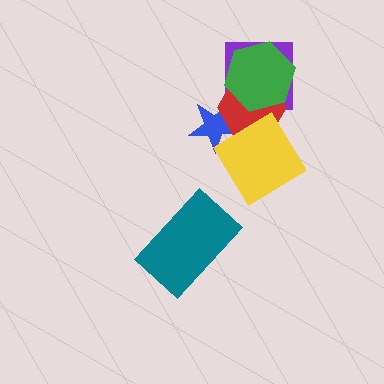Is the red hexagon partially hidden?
Yes, it is partially covered by another shape.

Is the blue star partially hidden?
Yes, it is partially covered by another shape.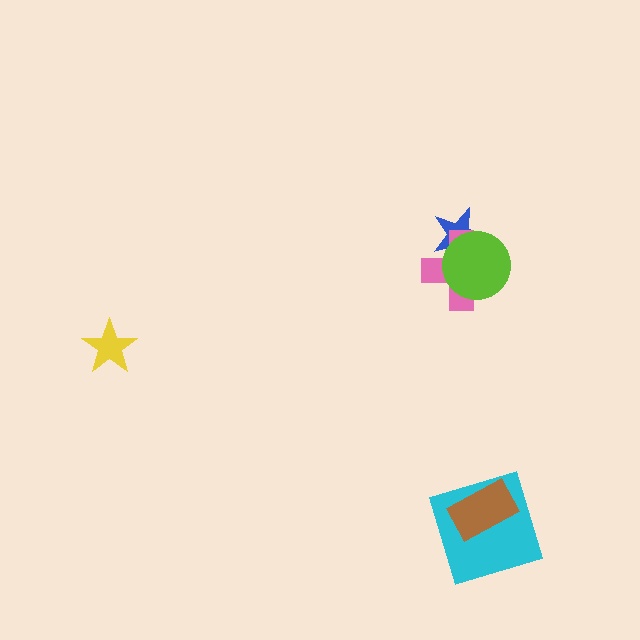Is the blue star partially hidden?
Yes, it is partially covered by another shape.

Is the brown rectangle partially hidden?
No, no other shape covers it.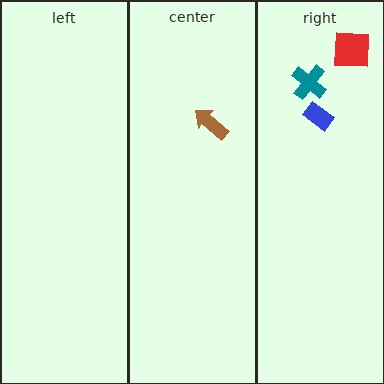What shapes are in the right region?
The blue rectangle, the teal cross, the red square.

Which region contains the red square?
The right region.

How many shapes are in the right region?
3.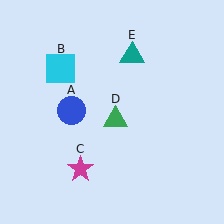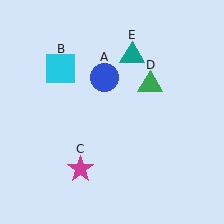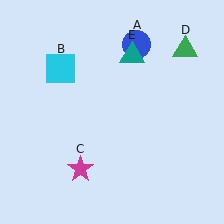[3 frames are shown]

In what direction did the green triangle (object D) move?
The green triangle (object D) moved up and to the right.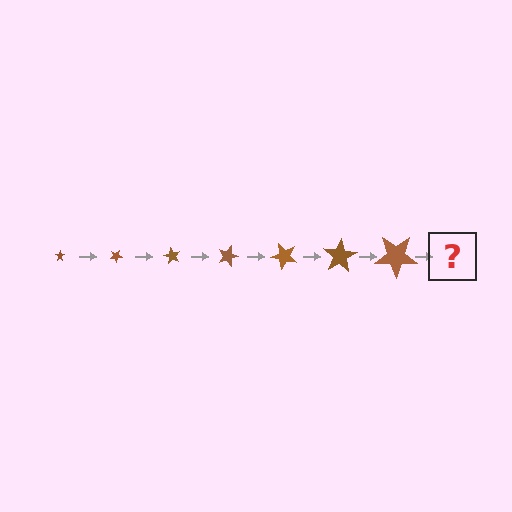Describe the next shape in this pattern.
It should be a star, larger than the previous one and rotated 210 degrees from the start.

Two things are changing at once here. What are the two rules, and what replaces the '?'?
The two rules are that the star grows larger each step and it rotates 30 degrees each step. The '?' should be a star, larger than the previous one and rotated 210 degrees from the start.